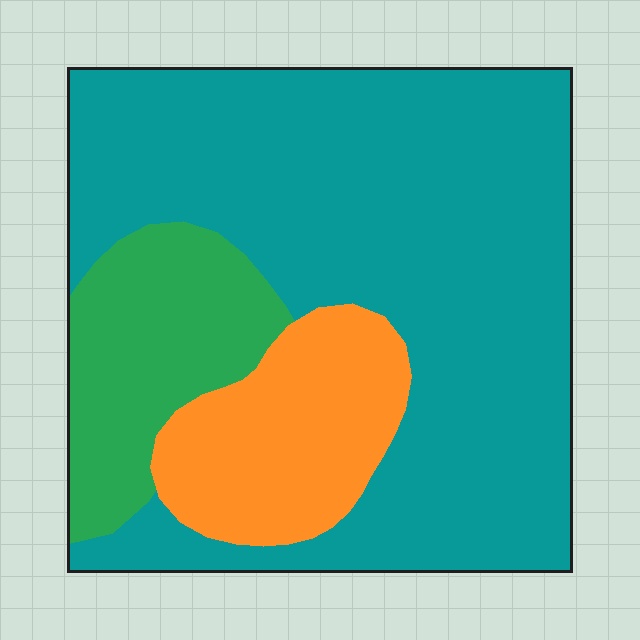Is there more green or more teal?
Teal.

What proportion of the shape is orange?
Orange takes up less than a sixth of the shape.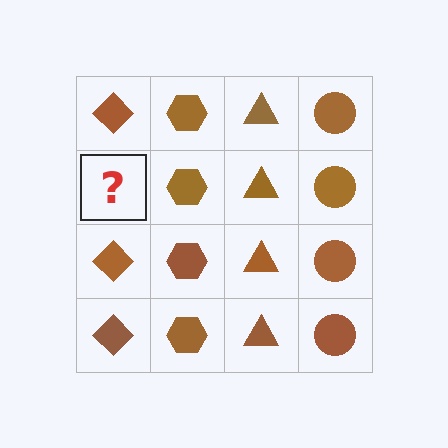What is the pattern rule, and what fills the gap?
The rule is that each column has a consistent shape. The gap should be filled with a brown diamond.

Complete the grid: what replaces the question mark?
The question mark should be replaced with a brown diamond.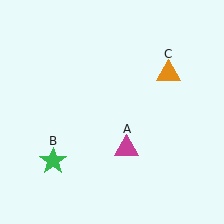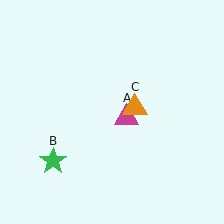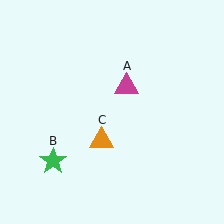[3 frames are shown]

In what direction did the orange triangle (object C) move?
The orange triangle (object C) moved down and to the left.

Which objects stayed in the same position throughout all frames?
Green star (object B) remained stationary.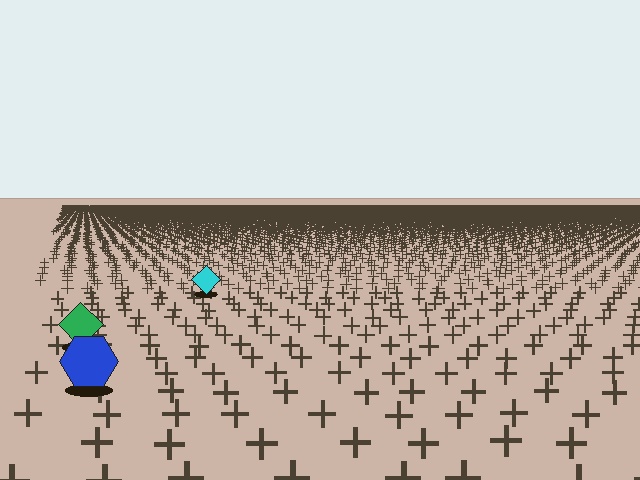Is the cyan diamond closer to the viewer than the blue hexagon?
No. The blue hexagon is closer — you can tell from the texture gradient: the ground texture is coarser near it.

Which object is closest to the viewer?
The blue hexagon is closest. The texture marks near it are larger and more spread out.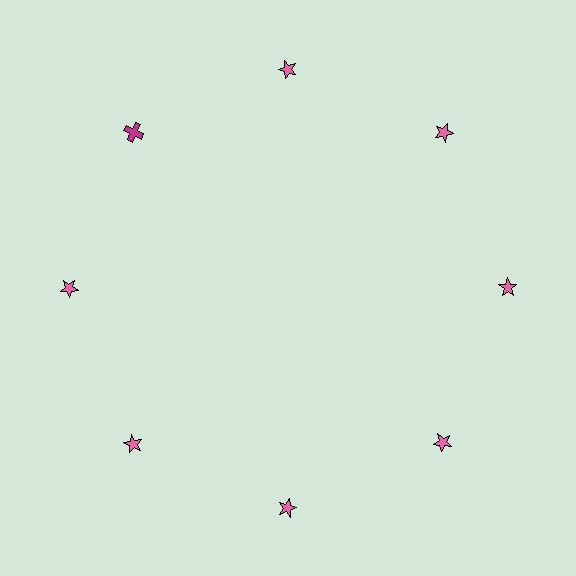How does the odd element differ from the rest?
It differs in both color (magenta instead of pink) and shape (cross instead of star).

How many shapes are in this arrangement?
There are 8 shapes arranged in a ring pattern.